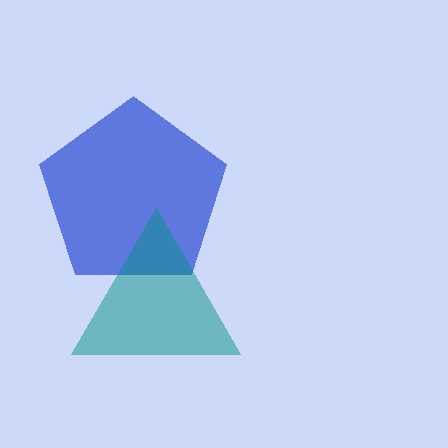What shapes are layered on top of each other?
The layered shapes are: a blue pentagon, a teal triangle.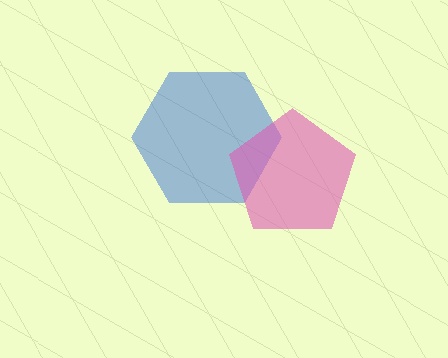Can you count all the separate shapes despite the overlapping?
Yes, there are 2 separate shapes.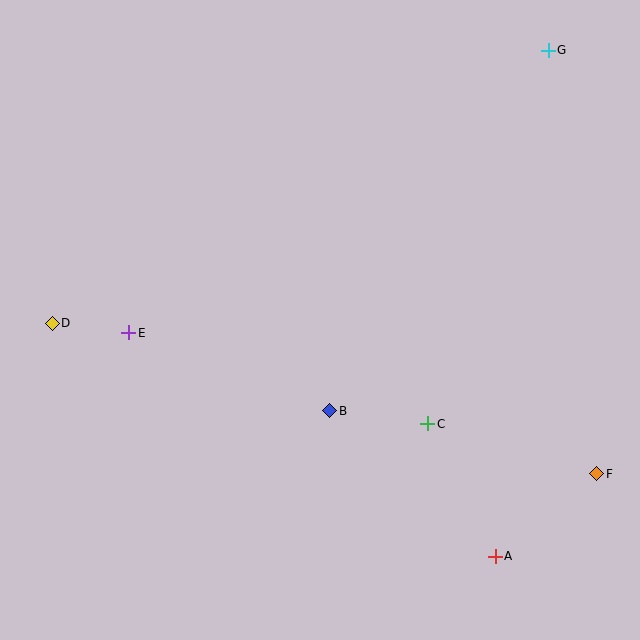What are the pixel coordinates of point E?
Point E is at (129, 333).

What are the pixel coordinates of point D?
Point D is at (52, 323).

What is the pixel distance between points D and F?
The distance between D and F is 565 pixels.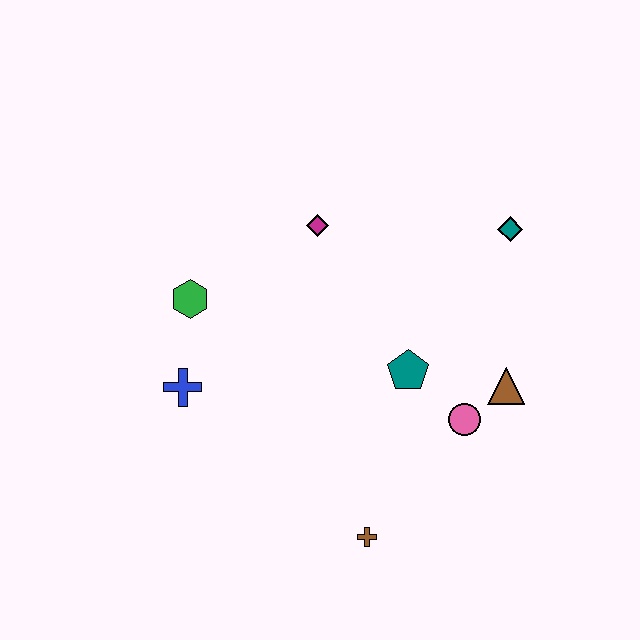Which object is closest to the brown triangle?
The pink circle is closest to the brown triangle.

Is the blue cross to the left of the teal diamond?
Yes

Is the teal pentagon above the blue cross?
Yes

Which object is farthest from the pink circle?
The green hexagon is farthest from the pink circle.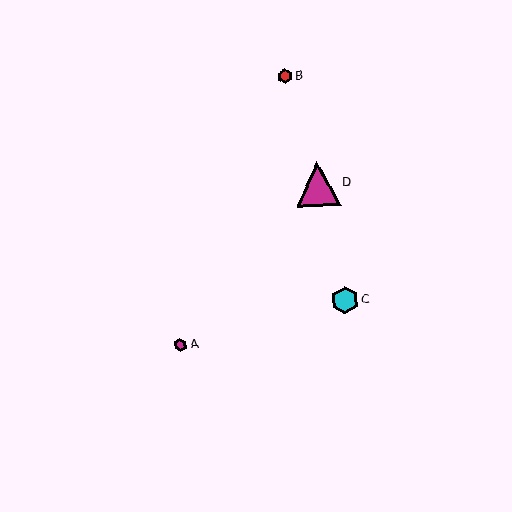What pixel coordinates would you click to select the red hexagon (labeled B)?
Click at (285, 76) to select the red hexagon B.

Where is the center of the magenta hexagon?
The center of the magenta hexagon is at (180, 345).